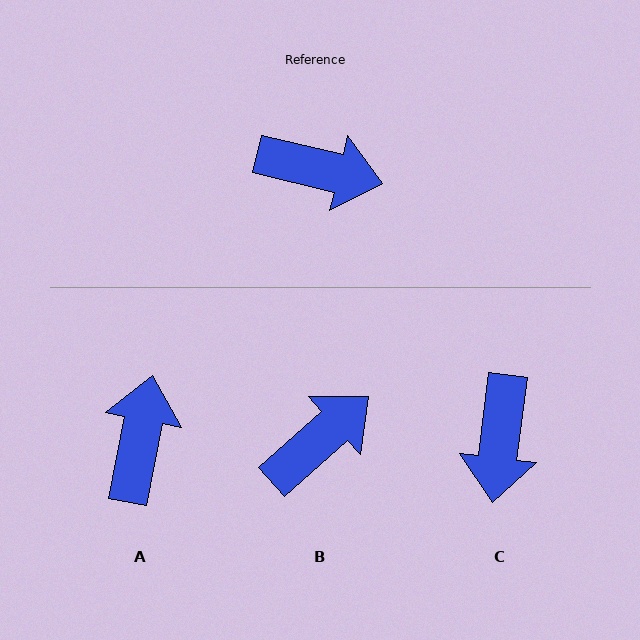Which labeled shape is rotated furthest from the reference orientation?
A, about 93 degrees away.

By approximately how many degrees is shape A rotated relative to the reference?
Approximately 93 degrees counter-clockwise.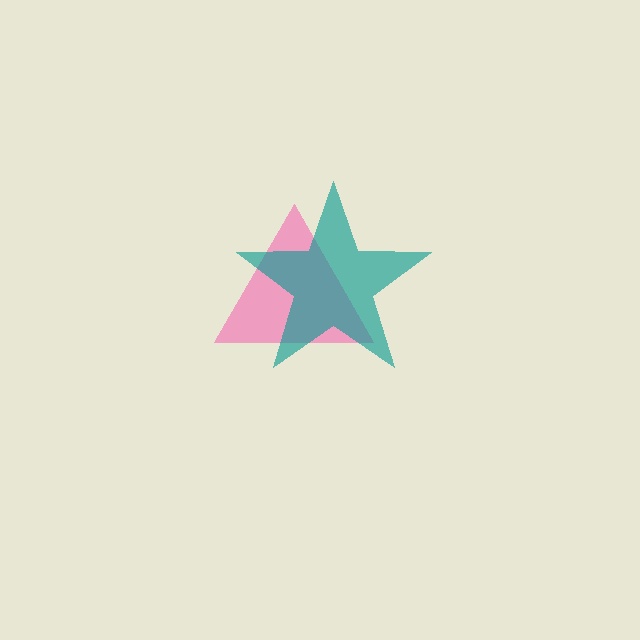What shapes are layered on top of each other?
The layered shapes are: a pink triangle, a teal star.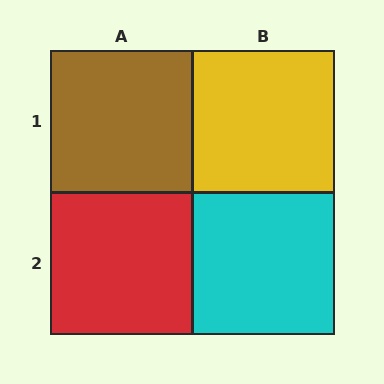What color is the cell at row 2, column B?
Cyan.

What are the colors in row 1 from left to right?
Brown, yellow.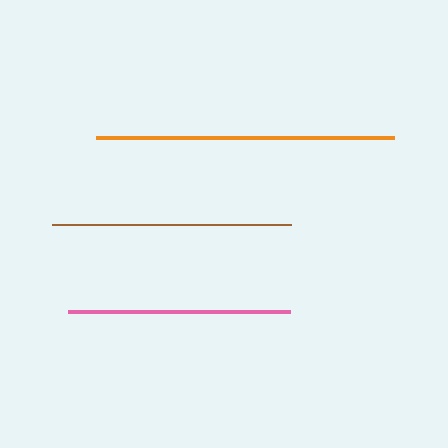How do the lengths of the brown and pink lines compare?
The brown and pink lines are approximately the same length.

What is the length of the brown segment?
The brown segment is approximately 239 pixels long.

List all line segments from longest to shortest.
From longest to shortest: orange, brown, pink.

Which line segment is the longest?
The orange line is the longest at approximately 298 pixels.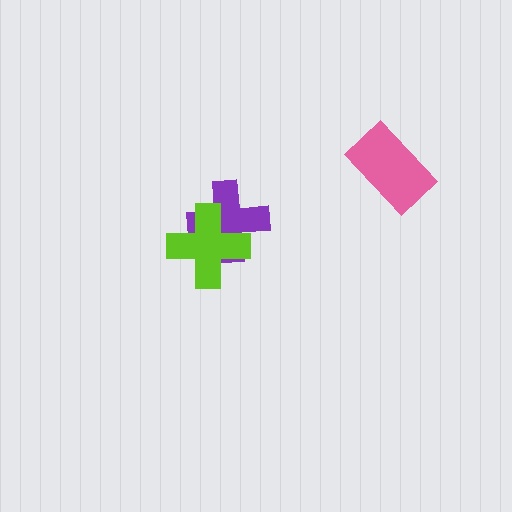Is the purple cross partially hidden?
Yes, it is partially covered by another shape.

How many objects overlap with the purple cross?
1 object overlaps with the purple cross.